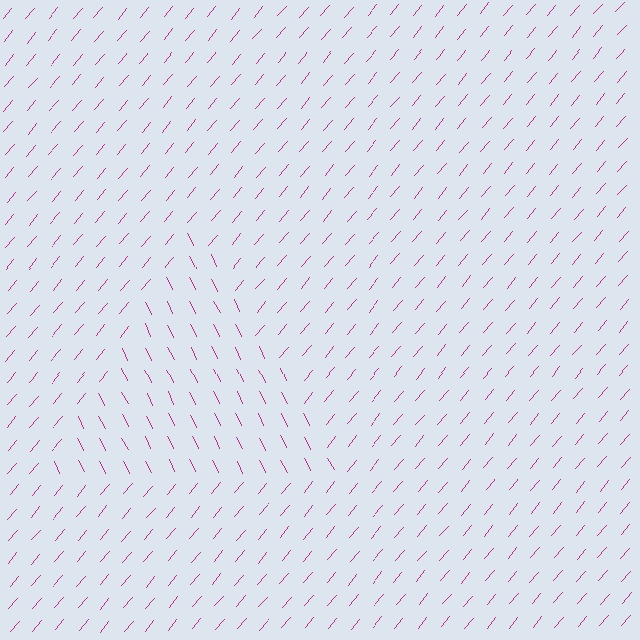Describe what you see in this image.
The image is filled with small magenta line segments. A triangle region in the image has lines oriented differently from the surrounding lines, creating a visible texture boundary.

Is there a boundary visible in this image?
Yes, there is a texture boundary formed by a change in line orientation.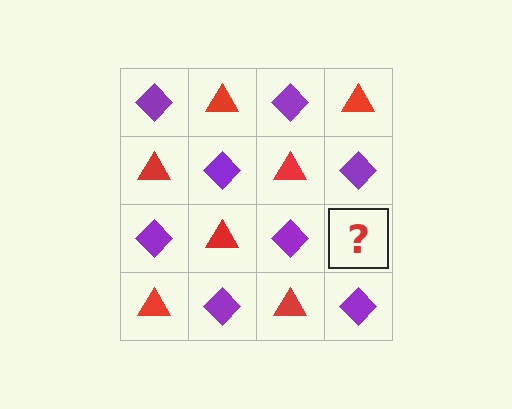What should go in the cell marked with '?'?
The missing cell should contain a red triangle.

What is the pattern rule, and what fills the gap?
The rule is that it alternates purple diamond and red triangle in a checkerboard pattern. The gap should be filled with a red triangle.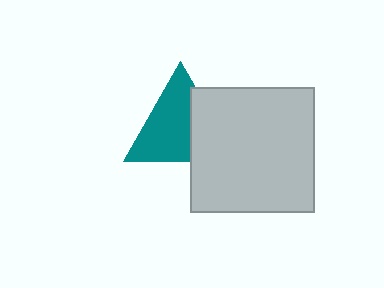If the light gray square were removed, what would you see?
You would see the complete teal triangle.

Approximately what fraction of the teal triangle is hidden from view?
Roughly 35% of the teal triangle is hidden behind the light gray square.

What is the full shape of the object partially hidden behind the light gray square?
The partially hidden object is a teal triangle.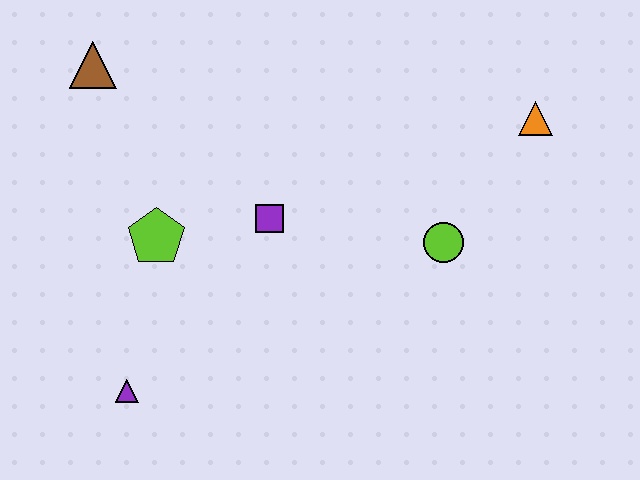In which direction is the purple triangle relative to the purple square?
The purple triangle is below the purple square.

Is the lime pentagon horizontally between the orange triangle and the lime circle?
No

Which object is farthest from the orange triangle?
The purple triangle is farthest from the orange triangle.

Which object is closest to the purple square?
The lime pentagon is closest to the purple square.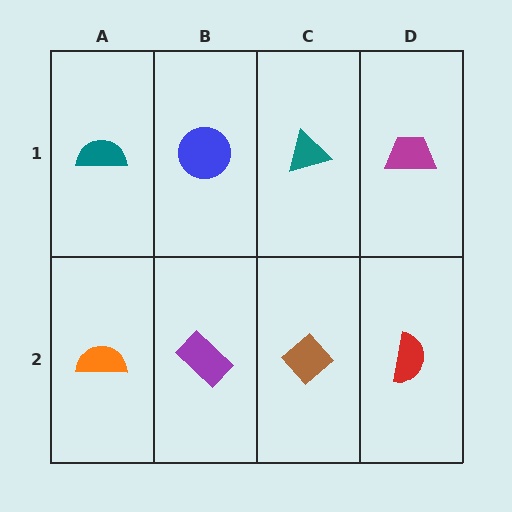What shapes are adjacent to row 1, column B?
A purple rectangle (row 2, column B), a teal semicircle (row 1, column A), a teal triangle (row 1, column C).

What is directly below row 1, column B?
A purple rectangle.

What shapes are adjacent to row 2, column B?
A blue circle (row 1, column B), an orange semicircle (row 2, column A), a brown diamond (row 2, column C).